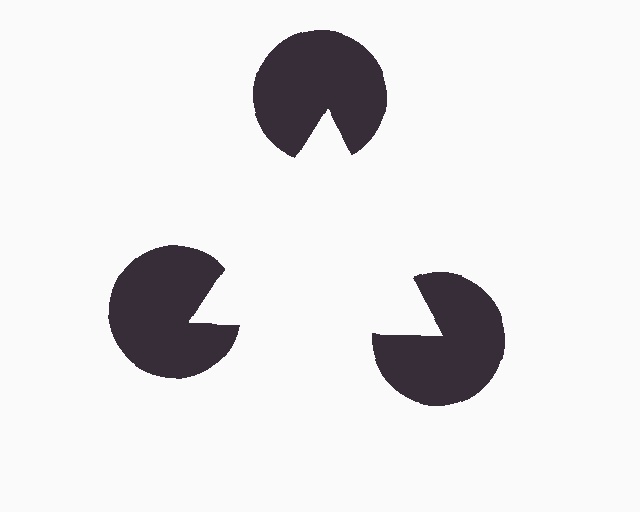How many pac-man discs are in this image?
There are 3 — one at each vertex of the illusory triangle.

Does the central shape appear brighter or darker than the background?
It typically appears slightly brighter than the background, even though no actual brightness change is drawn.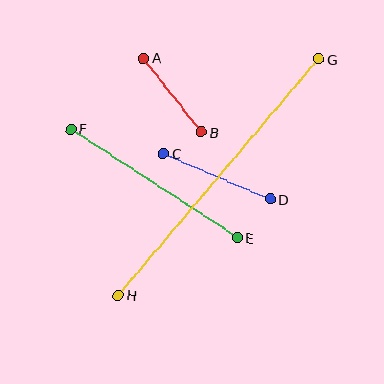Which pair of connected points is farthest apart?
Points G and H are farthest apart.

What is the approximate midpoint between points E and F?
The midpoint is at approximately (154, 183) pixels.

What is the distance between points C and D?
The distance is approximately 116 pixels.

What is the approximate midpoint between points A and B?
The midpoint is at approximately (173, 95) pixels.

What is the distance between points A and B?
The distance is approximately 94 pixels.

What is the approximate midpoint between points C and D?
The midpoint is at approximately (217, 176) pixels.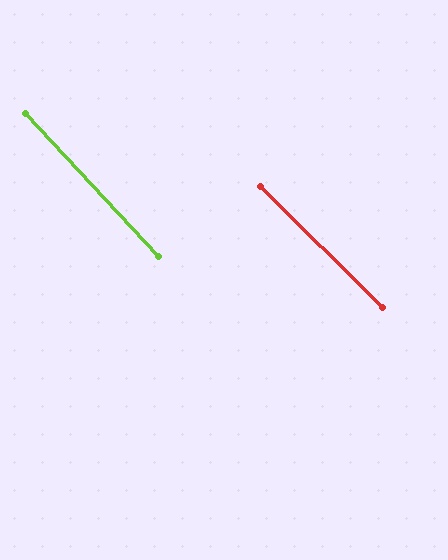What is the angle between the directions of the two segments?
Approximately 2 degrees.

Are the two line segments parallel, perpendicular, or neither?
Parallel — their directions differ by only 2.0°.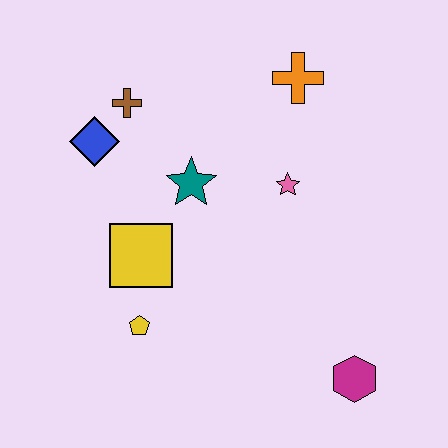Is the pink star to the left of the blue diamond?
No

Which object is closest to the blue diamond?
The brown cross is closest to the blue diamond.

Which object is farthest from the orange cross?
The magenta hexagon is farthest from the orange cross.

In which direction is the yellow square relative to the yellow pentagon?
The yellow square is above the yellow pentagon.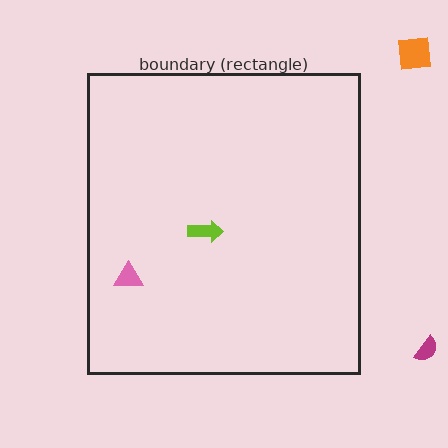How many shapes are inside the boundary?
2 inside, 2 outside.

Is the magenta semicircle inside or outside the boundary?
Outside.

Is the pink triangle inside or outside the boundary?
Inside.